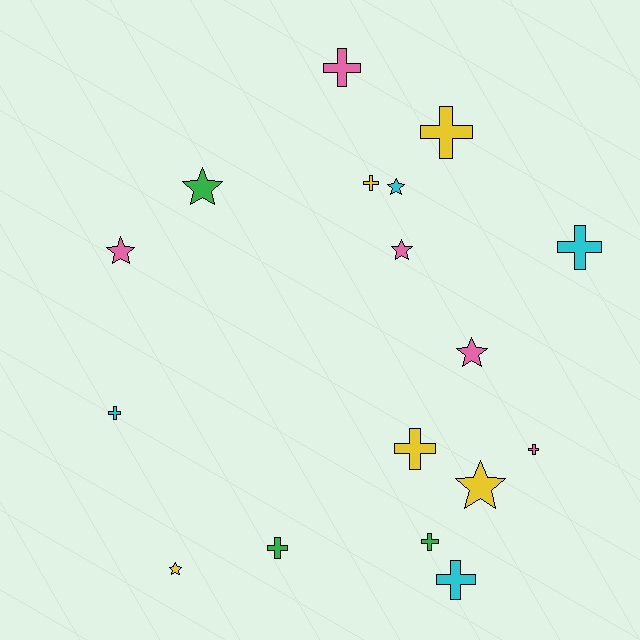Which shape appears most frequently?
Cross, with 10 objects.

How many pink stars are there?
There are 3 pink stars.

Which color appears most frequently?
Pink, with 5 objects.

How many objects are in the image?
There are 17 objects.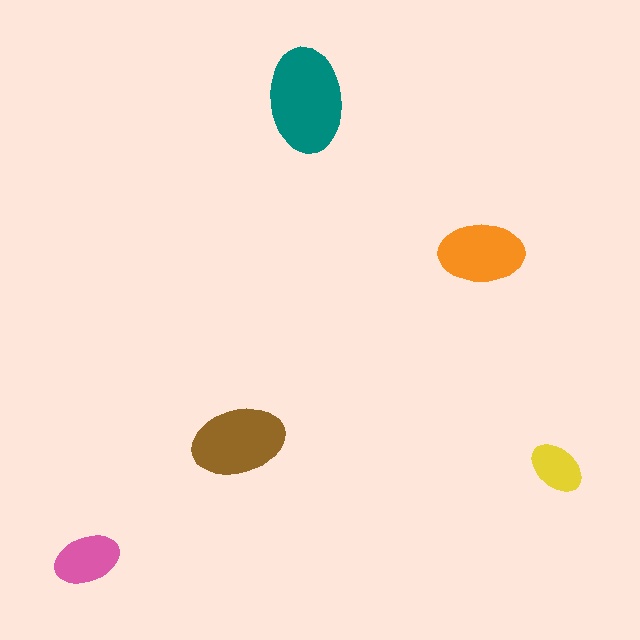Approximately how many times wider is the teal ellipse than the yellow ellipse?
About 2 times wider.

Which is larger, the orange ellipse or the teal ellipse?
The teal one.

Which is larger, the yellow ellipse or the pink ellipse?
The pink one.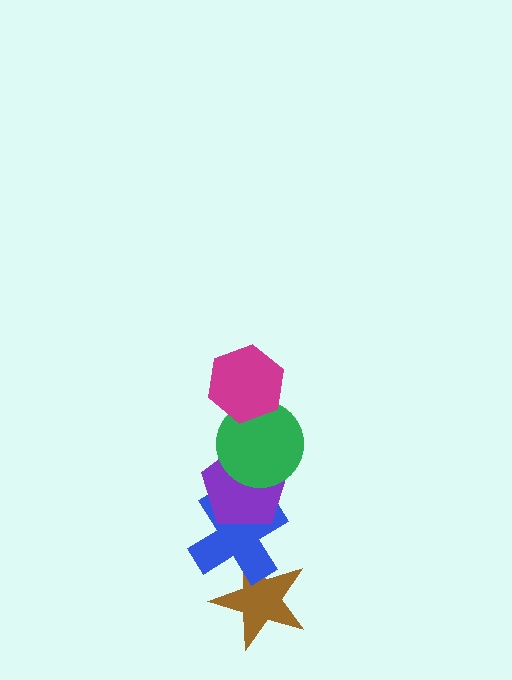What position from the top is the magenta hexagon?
The magenta hexagon is 1st from the top.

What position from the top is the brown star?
The brown star is 5th from the top.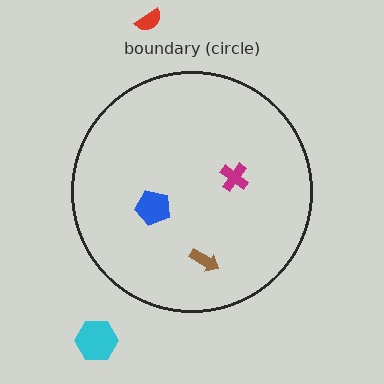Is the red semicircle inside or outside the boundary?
Outside.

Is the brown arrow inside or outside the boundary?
Inside.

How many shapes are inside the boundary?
3 inside, 2 outside.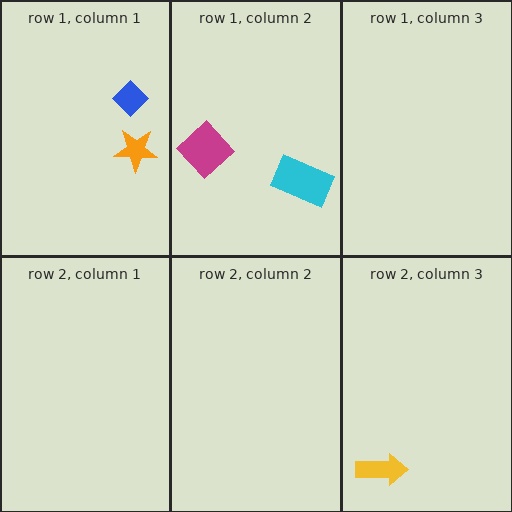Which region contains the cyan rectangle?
The row 1, column 2 region.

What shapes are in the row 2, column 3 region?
The yellow arrow.